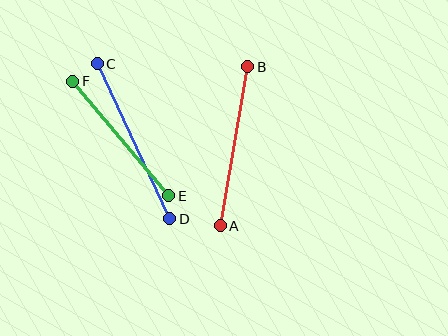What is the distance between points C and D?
The distance is approximately 171 pixels.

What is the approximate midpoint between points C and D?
The midpoint is at approximately (134, 141) pixels.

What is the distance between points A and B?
The distance is approximately 161 pixels.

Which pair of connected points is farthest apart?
Points C and D are farthest apart.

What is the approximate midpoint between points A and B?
The midpoint is at approximately (234, 146) pixels.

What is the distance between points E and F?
The distance is approximately 149 pixels.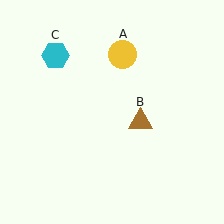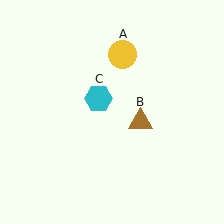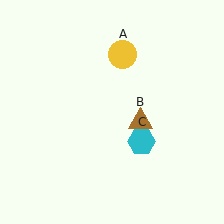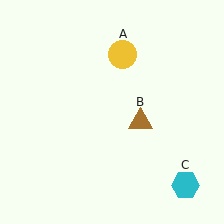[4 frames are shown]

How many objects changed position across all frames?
1 object changed position: cyan hexagon (object C).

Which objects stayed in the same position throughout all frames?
Yellow circle (object A) and brown triangle (object B) remained stationary.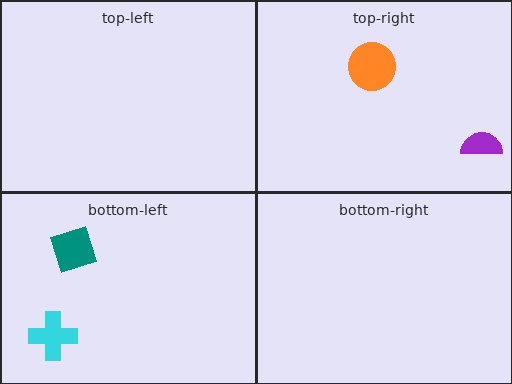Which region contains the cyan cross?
The bottom-left region.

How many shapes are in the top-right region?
2.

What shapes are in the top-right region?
The orange circle, the purple semicircle.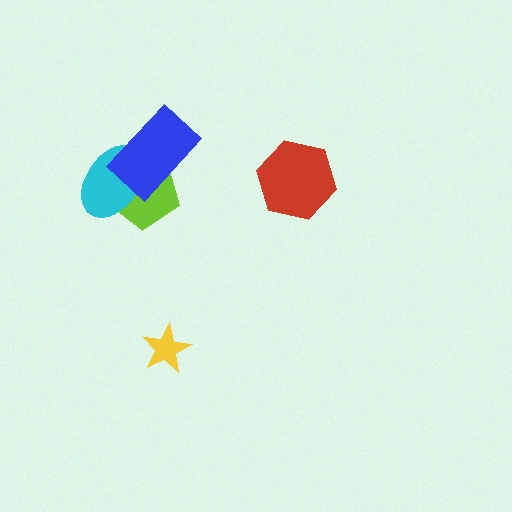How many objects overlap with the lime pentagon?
2 objects overlap with the lime pentagon.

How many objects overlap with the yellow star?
0 objects overlap with the yellow star.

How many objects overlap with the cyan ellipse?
2 objects overlap with the cyan ellipse.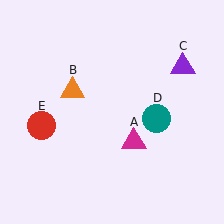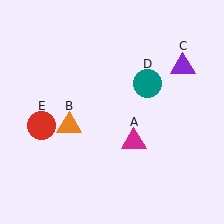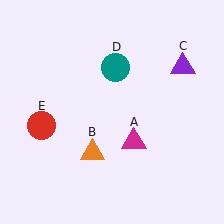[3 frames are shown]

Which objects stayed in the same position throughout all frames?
Magenta triangle (object A) and purple triangle (object C) and red circle (object E) remained stationary.